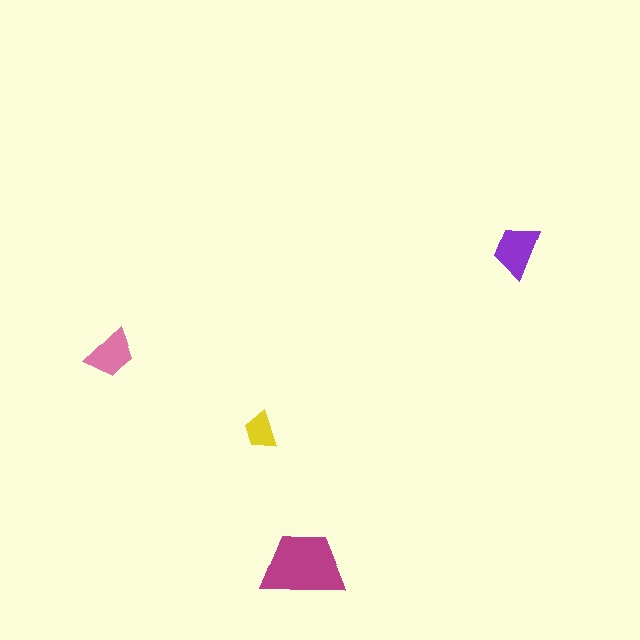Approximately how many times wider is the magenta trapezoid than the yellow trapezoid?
About 2 times wider.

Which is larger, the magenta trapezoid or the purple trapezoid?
The magenta one.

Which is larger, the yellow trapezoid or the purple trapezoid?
The purple one.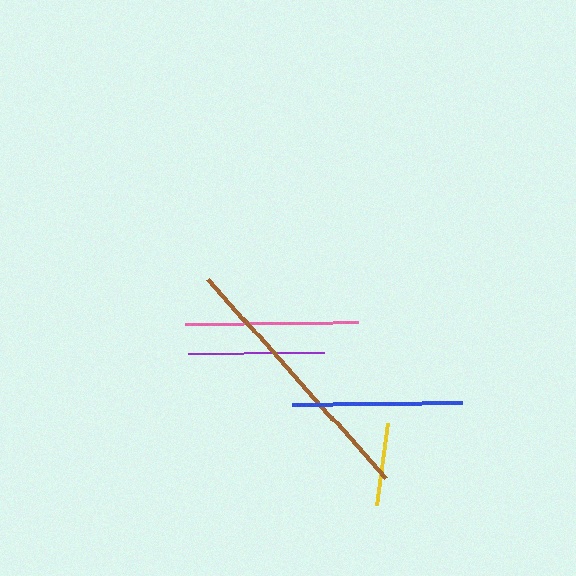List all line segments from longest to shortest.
From longest to shortest: brown, pink, blue, purple, yellow.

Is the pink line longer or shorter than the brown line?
The brown line is longer than the pink line.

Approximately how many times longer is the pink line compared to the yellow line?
The pink line is approximately 2.1 times the length of the yellow line.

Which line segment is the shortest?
The yellow line is the shortest at approximately 82 pixels.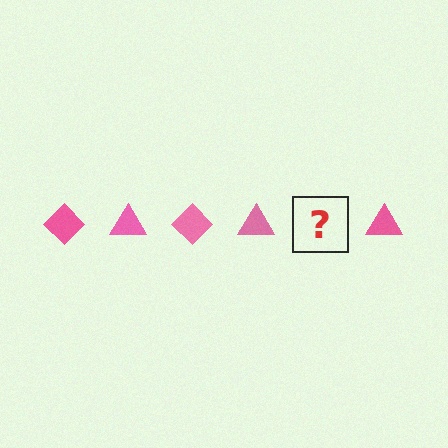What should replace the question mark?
The question mark should be replaced with a pink diamond.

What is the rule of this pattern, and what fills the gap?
The rule is that the pattern cycles through diamond, triangle shapes in pink. The gap should be filled with a pink diamond.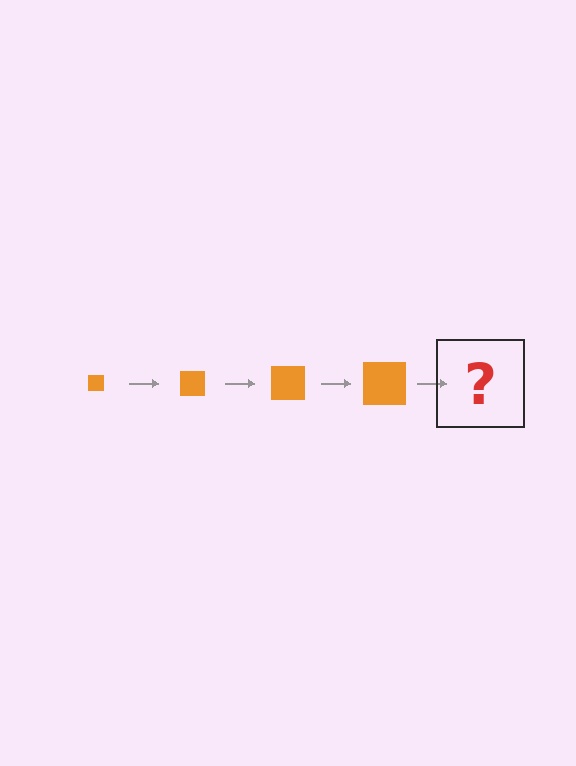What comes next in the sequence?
The next element should be an orange square, larger than the previous one.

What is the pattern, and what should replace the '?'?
The pattern is that the square gets progressively larger each step. The '?' should be an orange square, larger than the previous one.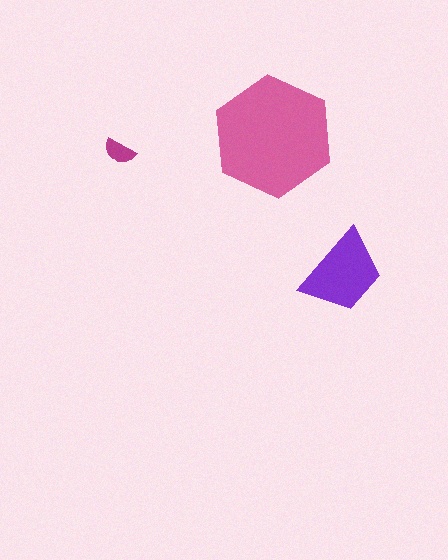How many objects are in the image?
There are 3 objects in the image.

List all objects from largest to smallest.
The pink hexagon, the purple trapezoid, the magenta semicircle.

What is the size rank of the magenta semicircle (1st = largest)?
3rd.